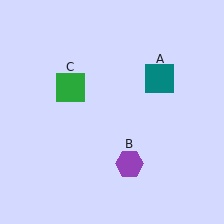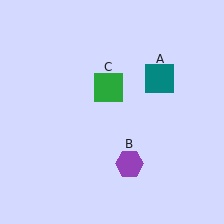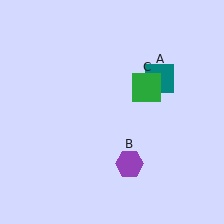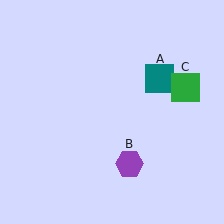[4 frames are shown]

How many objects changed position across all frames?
1 object changed position: green square (object C).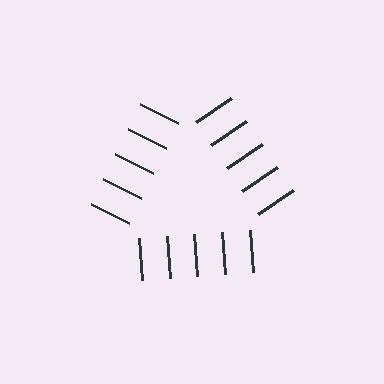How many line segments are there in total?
15 — 5 along each of the 3 edges.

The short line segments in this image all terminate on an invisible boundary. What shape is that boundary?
An illusory triangle — the line segments terminate on its edges but no continuous stroke is drawn.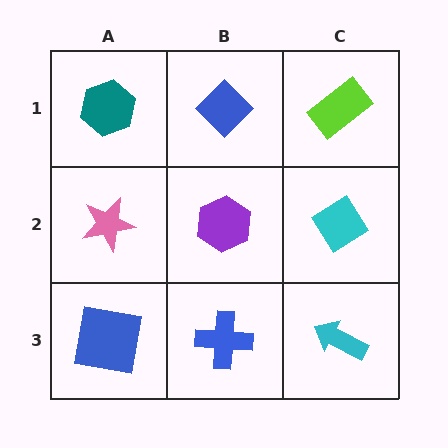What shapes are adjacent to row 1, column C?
A cyan diamond (row 2, column C), a blue diamond (row 1, column B).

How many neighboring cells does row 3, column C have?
2.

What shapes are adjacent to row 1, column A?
A pink star (row 2, column A), a blue diamond (row 1, column B).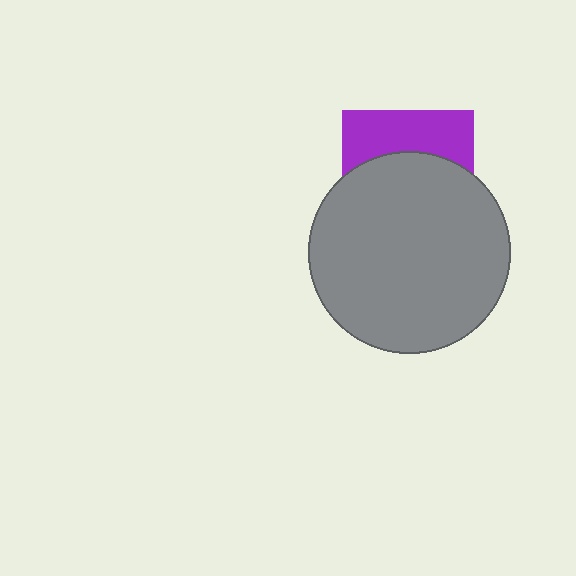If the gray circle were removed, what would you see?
You would see the complete purple square.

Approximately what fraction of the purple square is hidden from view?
Roughly 63% of the purple square is hidden behind the gray circle.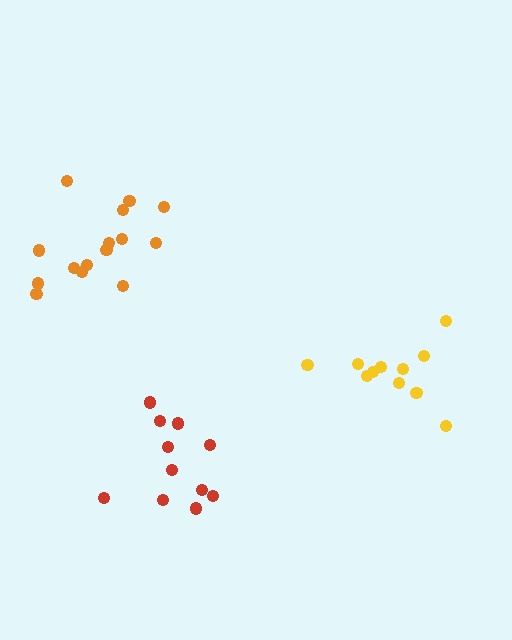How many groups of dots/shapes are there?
There are 3 groups.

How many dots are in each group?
Group 1: 11 dots, Group 2: 15 dots, Group 3: 12 dots (38 total).